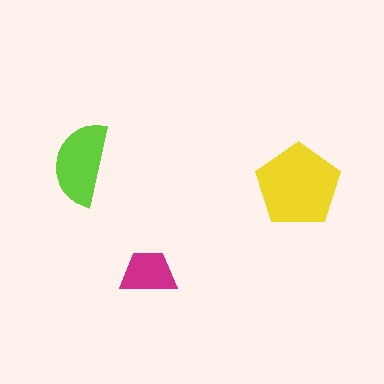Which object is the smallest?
The magenta trapezoid.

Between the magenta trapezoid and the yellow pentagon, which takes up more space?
The yellow pentagon.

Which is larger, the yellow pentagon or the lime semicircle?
The yellow pentagon.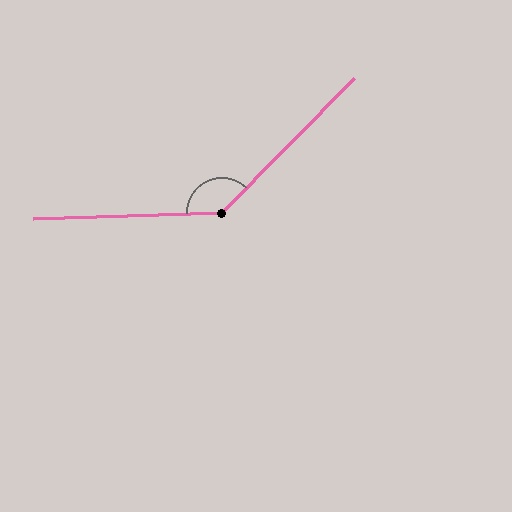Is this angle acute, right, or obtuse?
It is obtuse.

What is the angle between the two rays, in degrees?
Approximately 136 degrees.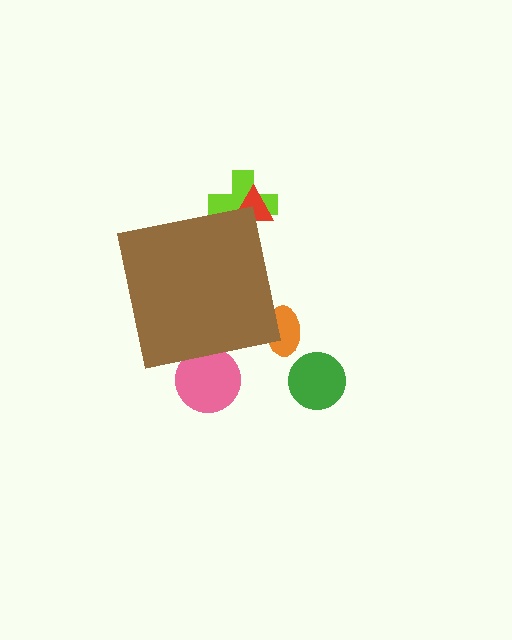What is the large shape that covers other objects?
A brown square.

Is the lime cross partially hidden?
Yes, the lime cross is partially hidden behind the brown square.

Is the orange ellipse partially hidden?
Yes, the orange ellipse is partially hidden behind the brown square.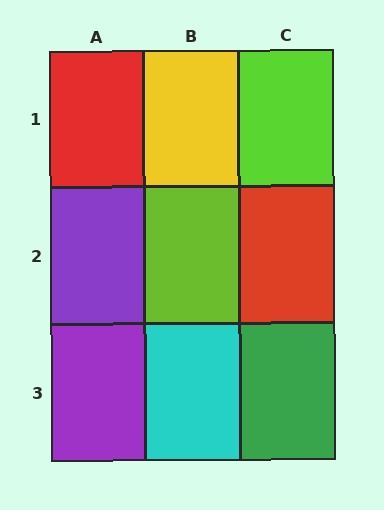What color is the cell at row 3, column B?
Cyan.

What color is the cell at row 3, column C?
Green.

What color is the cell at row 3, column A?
Purple.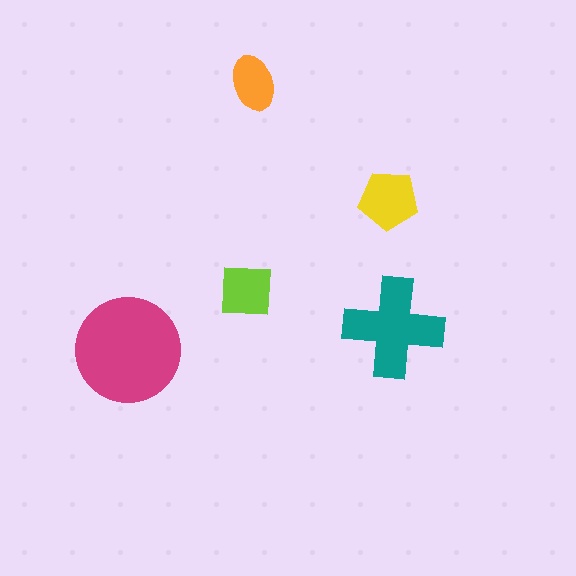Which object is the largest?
The magenta circle.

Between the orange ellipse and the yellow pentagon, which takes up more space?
The yellow pentagon.